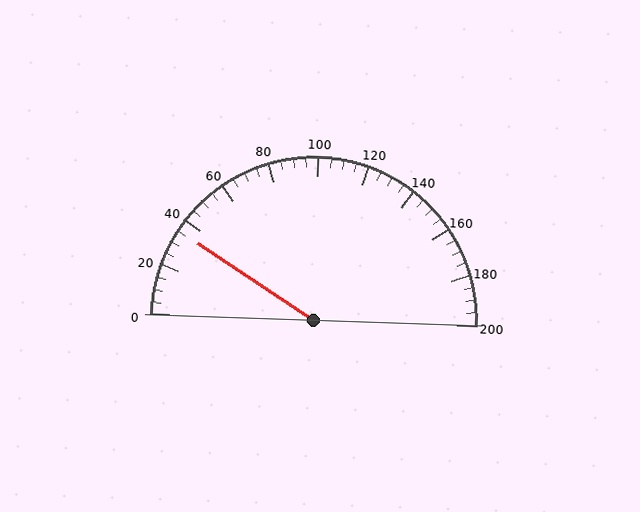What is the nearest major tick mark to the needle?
The nearest major tick mark is 40.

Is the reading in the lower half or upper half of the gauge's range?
The reading is in the lower half of the range (0 to 200).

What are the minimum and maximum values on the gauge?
The gauge ranges from 0 to 200.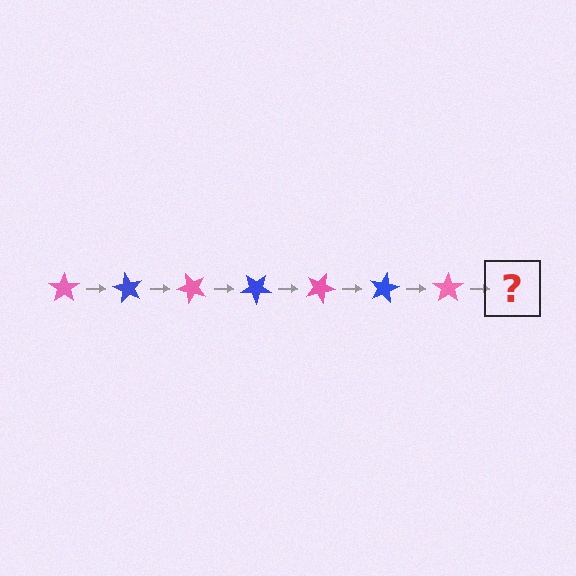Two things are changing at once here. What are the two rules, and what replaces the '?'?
The two rules are that it rotates 60 degrees each step and the color cycles through pink and blue. The '?' should be a blue star, rotated 420 degrees from the start.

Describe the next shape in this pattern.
It should be a blue star, rotated 420 degrees from the start.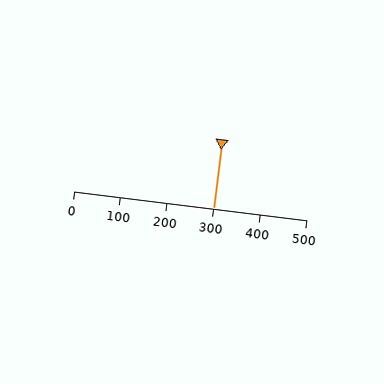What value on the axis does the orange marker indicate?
The marker indicates approximately 300.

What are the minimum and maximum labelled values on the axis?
The axis runs from 0 to 500.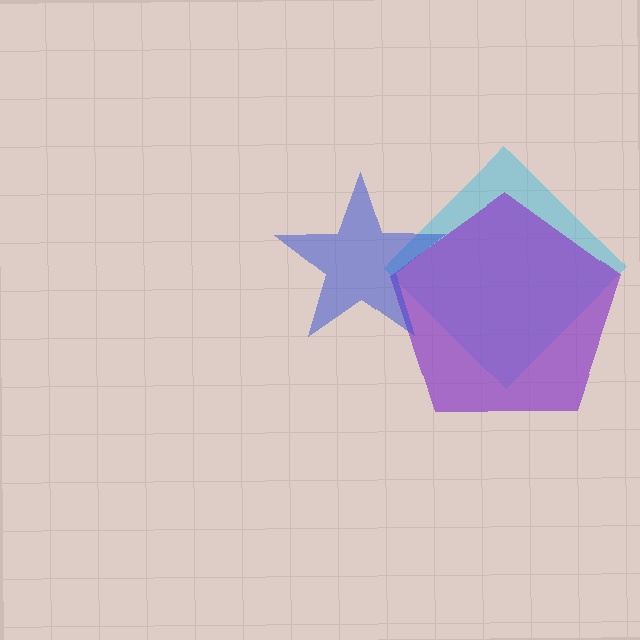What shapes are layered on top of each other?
The layered shapes are: a cyan diamond, a purple pentagon, a blue star.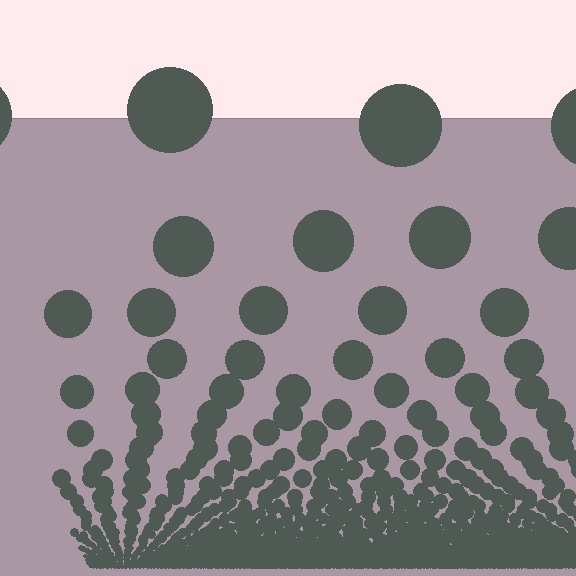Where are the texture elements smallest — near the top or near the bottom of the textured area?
Near the bottom.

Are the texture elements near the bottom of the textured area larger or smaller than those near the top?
Smaller. The gradient is inverted — elements near the bottom are smaller and denser.